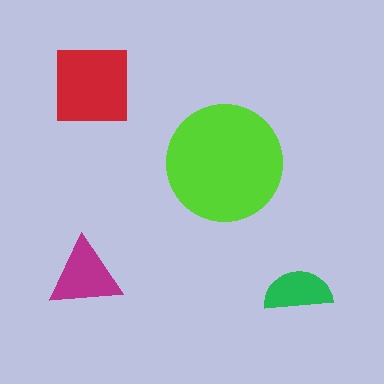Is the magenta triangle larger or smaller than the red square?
Smaller.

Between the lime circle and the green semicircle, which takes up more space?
The lime circle.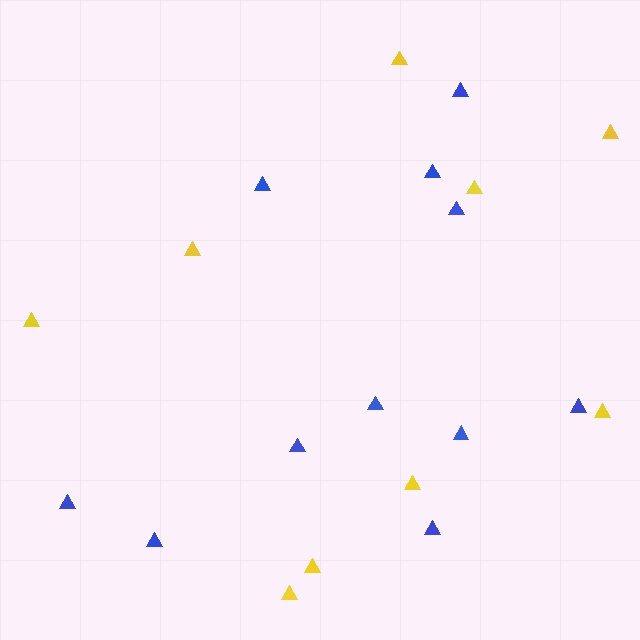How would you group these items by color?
There are 2 groups: one group of blue triangles (11) and one group of yellow triangles (9).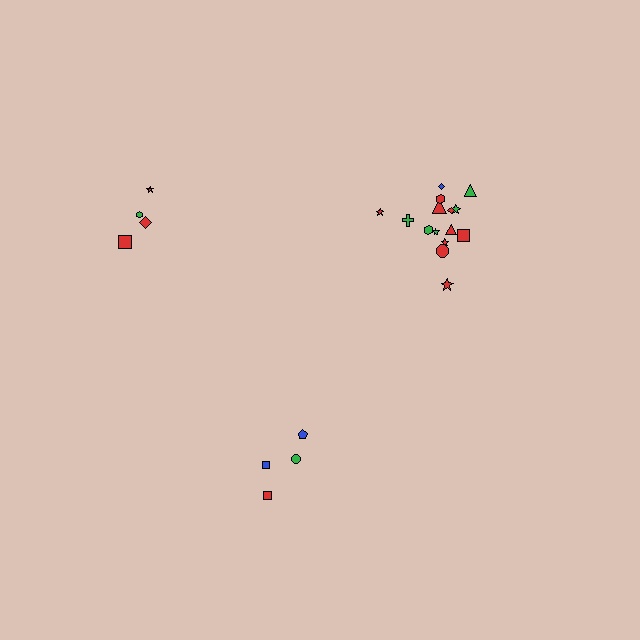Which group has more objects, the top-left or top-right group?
The top-right group.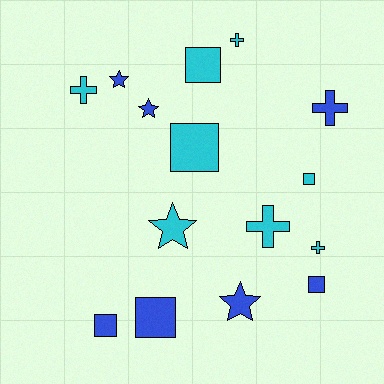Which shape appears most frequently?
Square, with 6 objects.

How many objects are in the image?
There are 15 objects.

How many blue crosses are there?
There is 1 blue cross.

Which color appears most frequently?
Cyan, with 8 objects.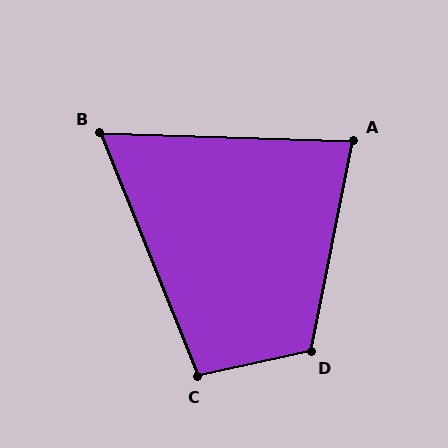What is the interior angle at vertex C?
Approximately 100 degrees (obtuse).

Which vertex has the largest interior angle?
D, at approximately 114 degrees.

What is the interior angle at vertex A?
Approximately 80 degrees (acute).